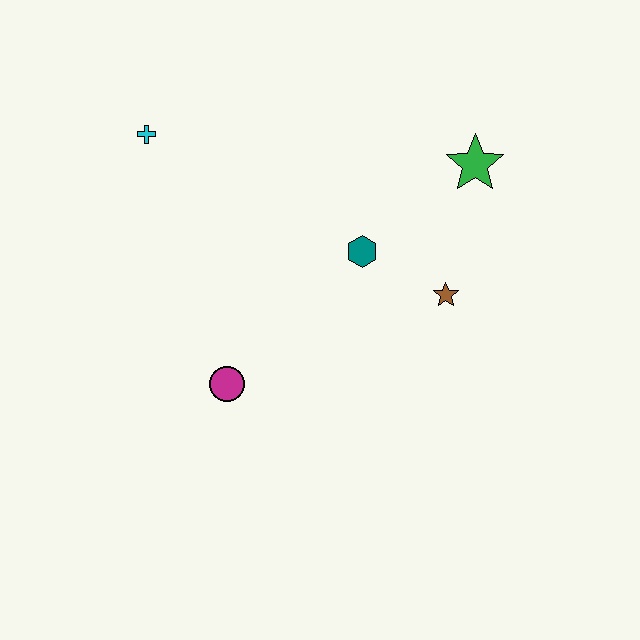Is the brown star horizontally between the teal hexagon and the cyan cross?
No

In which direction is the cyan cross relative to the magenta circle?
The cyan cross is above the magenta circle.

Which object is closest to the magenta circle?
The teal hexagon is closest to the magenta circle.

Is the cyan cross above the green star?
Yes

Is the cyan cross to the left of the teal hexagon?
Yes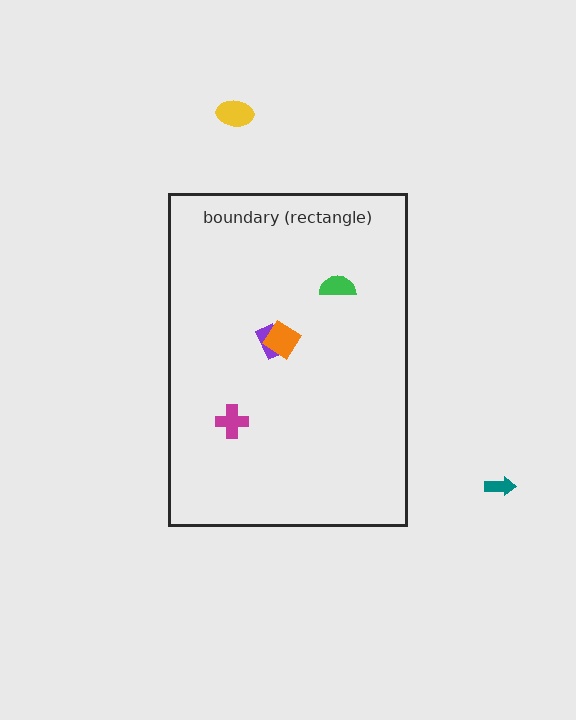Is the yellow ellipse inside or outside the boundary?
Outside.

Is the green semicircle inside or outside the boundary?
Inside.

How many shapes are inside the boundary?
4 inside, 2 outside.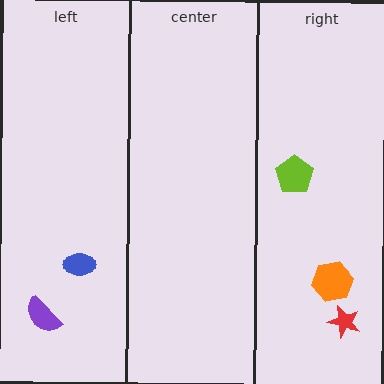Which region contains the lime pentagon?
The right region.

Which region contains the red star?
The right region.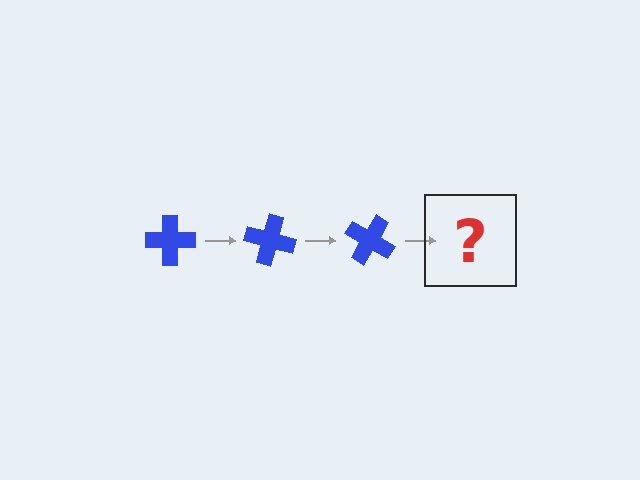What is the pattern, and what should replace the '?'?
The pattern is that the cross rotates 15 degrees each step. The '?' should be a blue cross rotated 45 degrees.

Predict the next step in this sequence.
The next step is a blue cross rotated 45 degrees.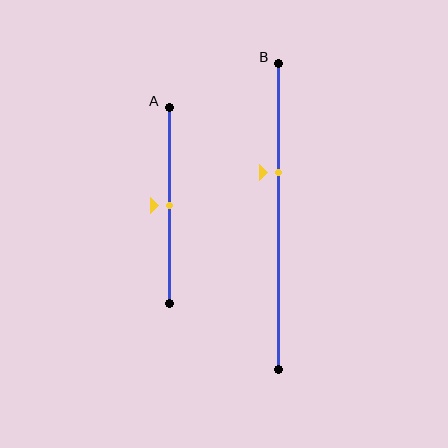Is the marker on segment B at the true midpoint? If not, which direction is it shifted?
No, the marker on segment B is shifted upward by about 14% of the segment length.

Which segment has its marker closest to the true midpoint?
Segment A has its marker closest to the true midpoint.